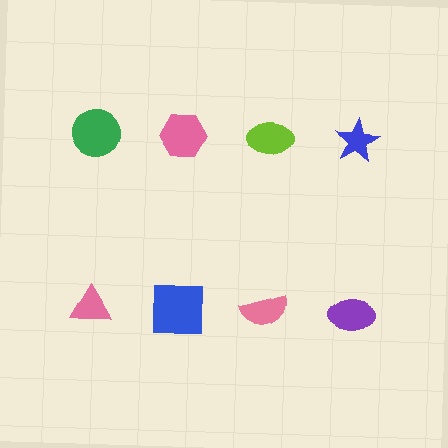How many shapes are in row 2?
4 shapes.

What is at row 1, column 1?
A green circle.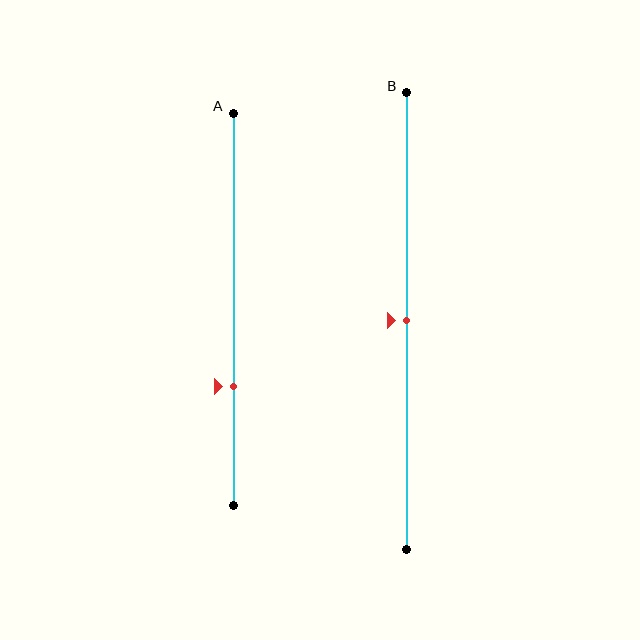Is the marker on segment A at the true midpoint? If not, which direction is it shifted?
No, the marker on segment A is shifted downward by about 20% of the segment length.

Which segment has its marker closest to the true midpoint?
Segment B has its marker closest to the true midpoint.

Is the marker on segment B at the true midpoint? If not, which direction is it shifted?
Yes, the marker on segment B is at the true midpoint.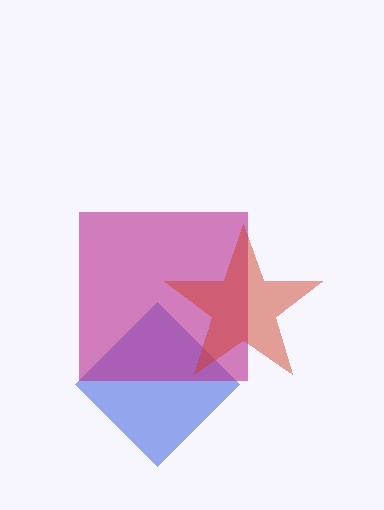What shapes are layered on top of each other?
The layered shapes are: a blue diamond, a magenta square, a red star.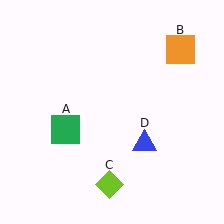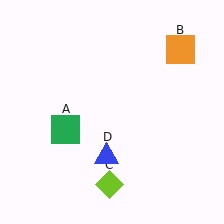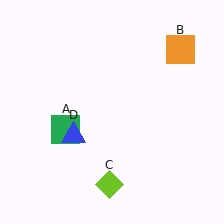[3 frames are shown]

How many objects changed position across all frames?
1 object changed position: blue triangle (object D).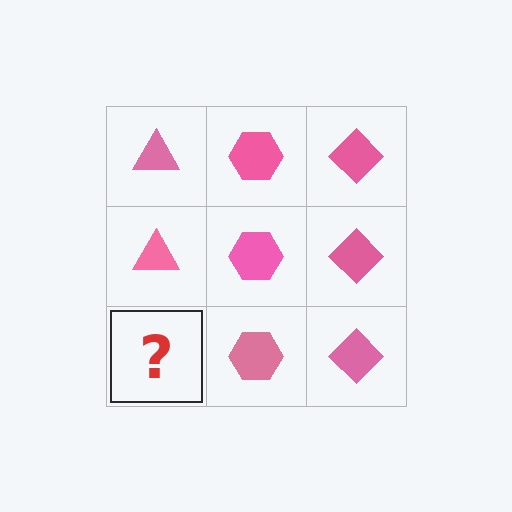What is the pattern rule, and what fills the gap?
The rule is that each column has a consistent shape. The gap should be filled with a pink triangle.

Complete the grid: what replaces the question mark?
The question mark should be replaced with a pink triangle.